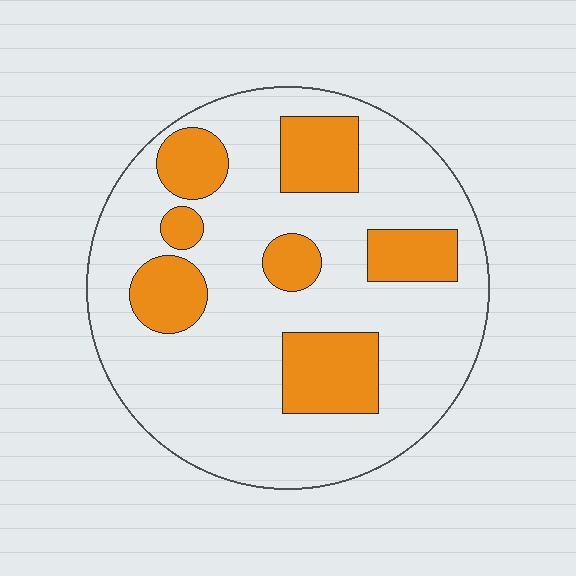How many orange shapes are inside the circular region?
7.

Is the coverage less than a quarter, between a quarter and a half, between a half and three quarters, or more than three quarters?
Between a quarter and a half.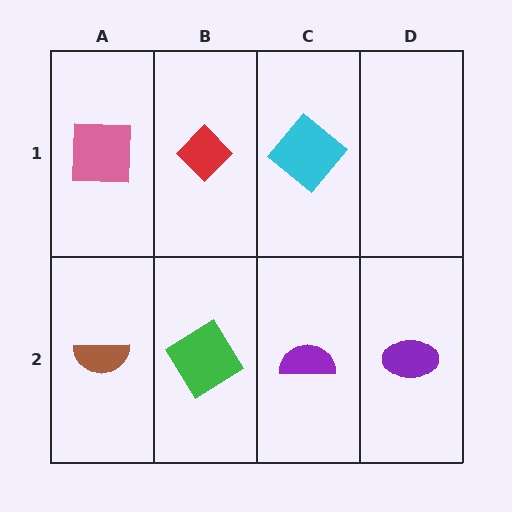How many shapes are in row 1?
3 shapes.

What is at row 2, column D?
A purple ellipse.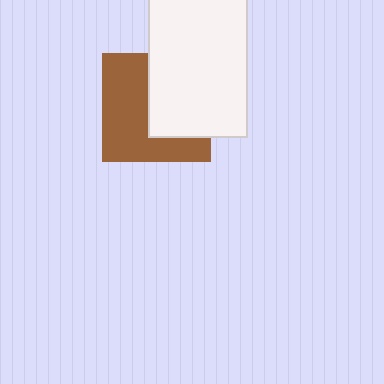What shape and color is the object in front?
The object in front is a white rectangle.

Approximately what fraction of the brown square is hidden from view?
Roughly 45% of the brown square is hidden behind the white rectangle.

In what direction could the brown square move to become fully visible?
The brown square could move left. That would shift it out from behind the white rectangle entirely.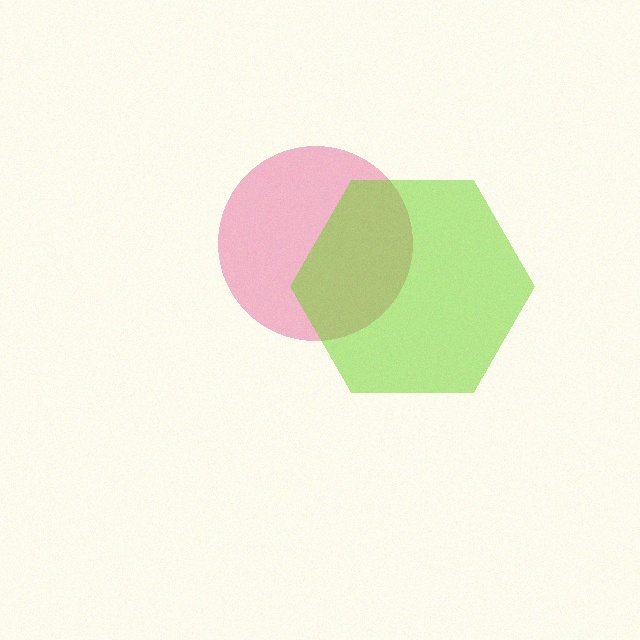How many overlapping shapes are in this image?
There are 2 overlapping shapes in the image.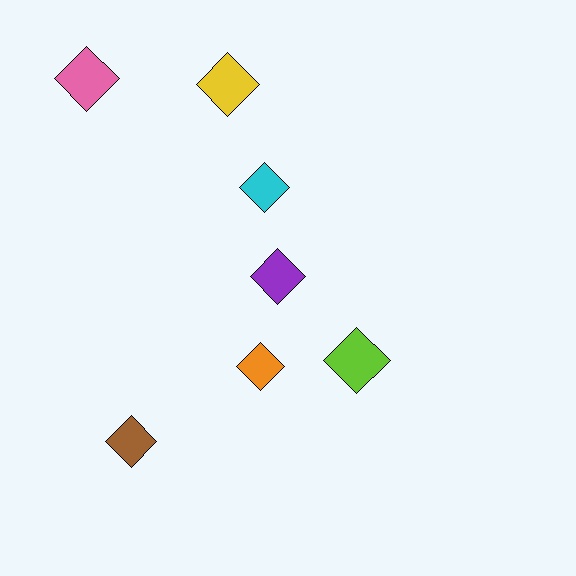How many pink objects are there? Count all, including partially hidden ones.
There is 1 pink object.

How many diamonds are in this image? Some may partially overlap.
There are 7 diamonds.